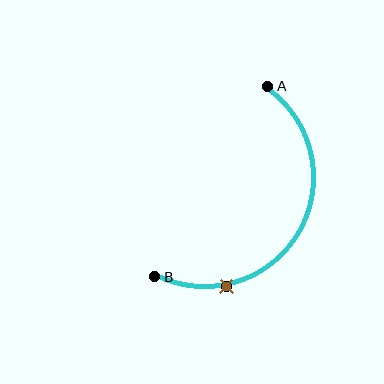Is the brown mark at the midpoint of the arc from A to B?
No. The brown mark lies on the arc but is closer to endpoint B. The arc midpoint would be at the point on the curve equidistant along the arc from both A and B.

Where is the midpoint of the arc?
The arc midpoint is the point on the curve farthest from the straight line joining A and B. It sits to the right of that line.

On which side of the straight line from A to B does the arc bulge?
The arc bulges to the right of the straight line connecting A and B.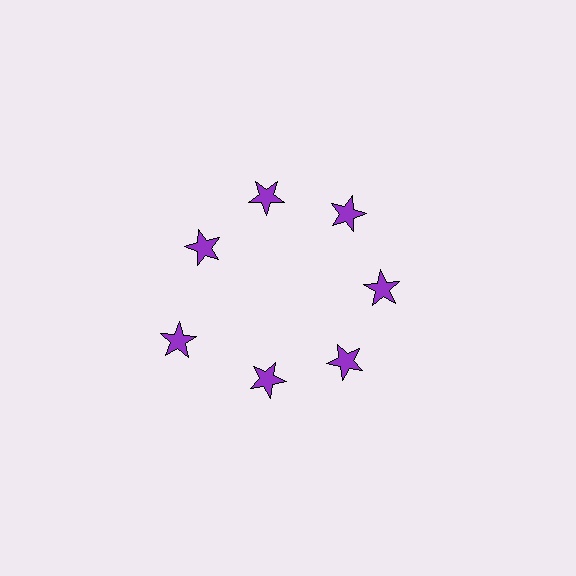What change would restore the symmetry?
The symmetry would be restored by moving it inward, back onto the ring so that all 7 stars sit at equal angles and equal distance from the center.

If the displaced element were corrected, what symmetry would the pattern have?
It would have 7-fold rotational symmetry — the pattern would map onto itself every 51 degrees.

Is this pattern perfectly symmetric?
No. The 7 purple stars are arranged in a ring, but one element near the 8 o'clock position is pushed outward from the center, breaking the 7-fold rotational symmetry.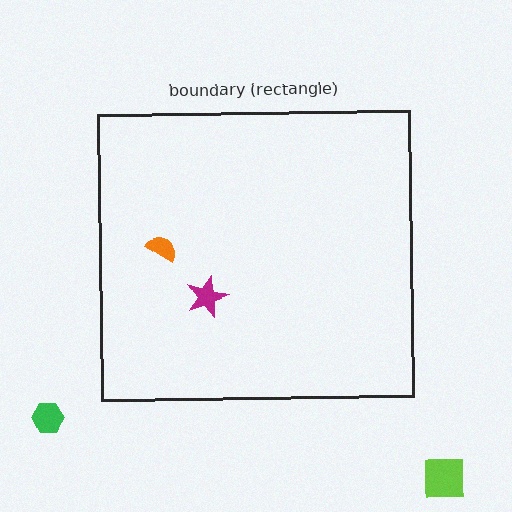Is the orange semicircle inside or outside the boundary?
Inside.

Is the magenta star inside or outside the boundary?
Inside.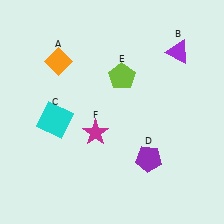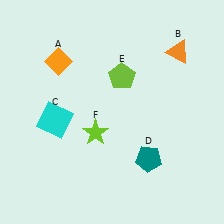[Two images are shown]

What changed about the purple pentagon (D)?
In Image 1, D is purple. In Image 2, it changed to teal.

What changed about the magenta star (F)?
In Image 1, F is magenta. In Image 2, it changed to lime.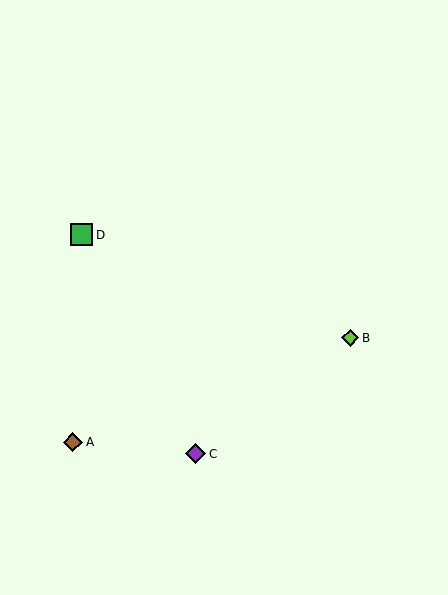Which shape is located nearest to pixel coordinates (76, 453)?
The brown diamond (labeled A) at (73, 442) is nearest to that location.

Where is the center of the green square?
The center of the green square is at (82, 235).